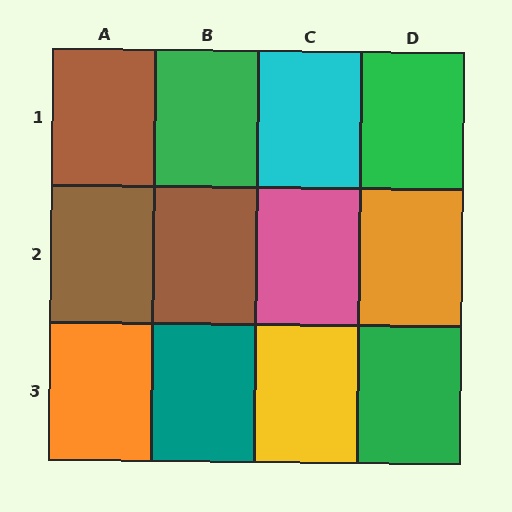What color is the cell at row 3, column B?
Teal.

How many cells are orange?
2 cells are orange.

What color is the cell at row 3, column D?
Green.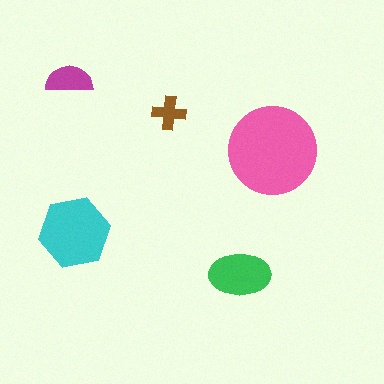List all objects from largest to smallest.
The pink circle, the cyan hexagon, the green ellipse, the magenta semicircle, the brown cross.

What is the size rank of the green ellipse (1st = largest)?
3rd.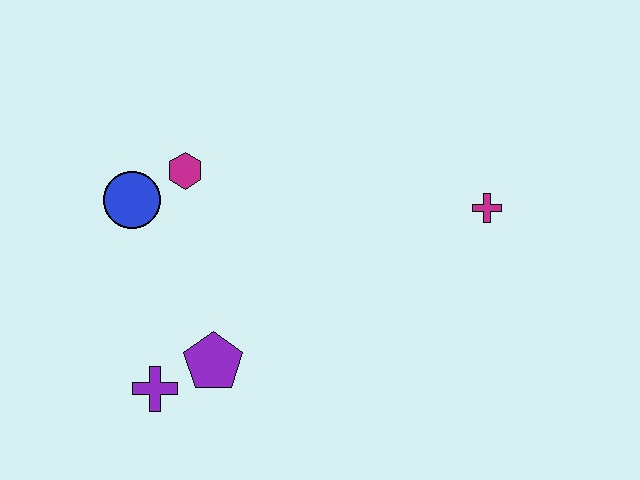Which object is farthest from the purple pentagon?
The magenta cross is farthest from the purple pentagon.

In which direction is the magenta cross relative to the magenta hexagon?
The magenta cross is to the right of the magenta hexagon.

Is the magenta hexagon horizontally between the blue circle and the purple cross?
No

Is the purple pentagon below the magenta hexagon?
Yes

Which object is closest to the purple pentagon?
The purple cross is closest to the purple pentagon.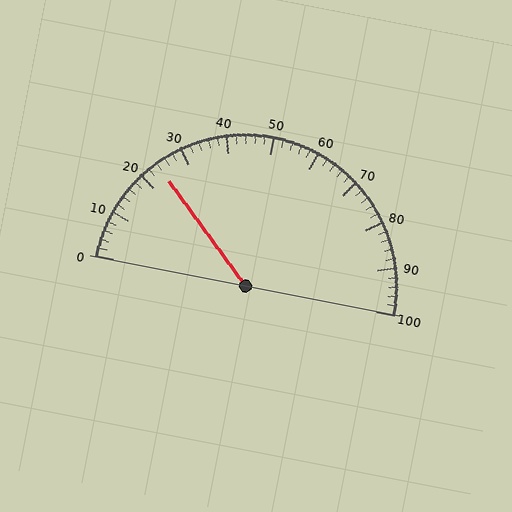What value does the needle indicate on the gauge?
The needle indicates approximately 24.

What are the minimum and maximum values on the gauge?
The gauge ranges from 0 to 100.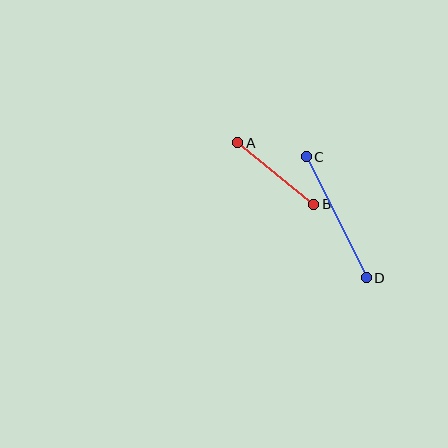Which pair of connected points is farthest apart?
Points C and D are farthest apart.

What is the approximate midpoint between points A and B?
The midpoint is at approximately (276, 174) pixels.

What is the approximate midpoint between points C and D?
The midpoint is at approximately (336, 217) pixels.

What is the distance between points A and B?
The distance is approximately 98 pixels.